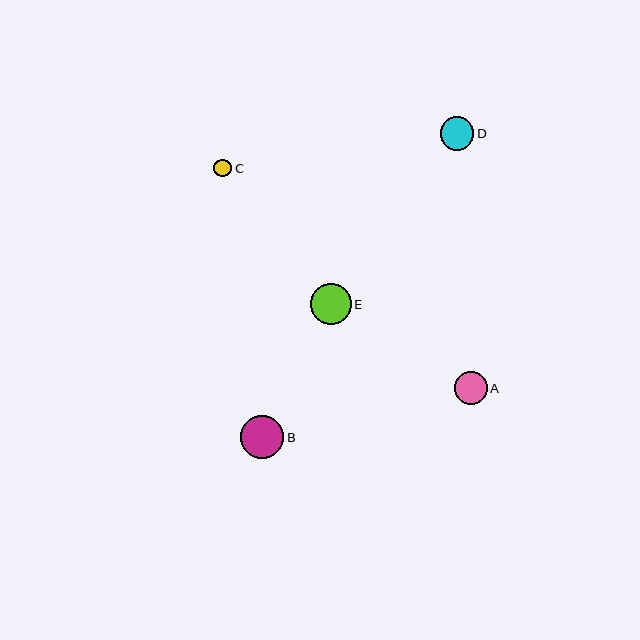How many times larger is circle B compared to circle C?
Circle B is approximately 2.4 times the size of circle C.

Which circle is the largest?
Circle B is the largest with a size of approximately 43 pixels.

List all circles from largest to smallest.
From largest to smallest: B, E, D, A, C.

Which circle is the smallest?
Circle C is the smallest with a size of approximately 18 pixels.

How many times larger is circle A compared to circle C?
Circle A is approximately 1.9 times the size of circle C.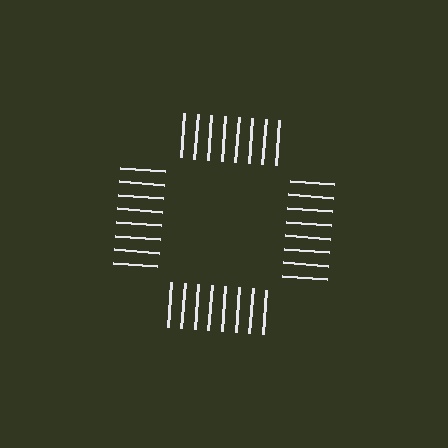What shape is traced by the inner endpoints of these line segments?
An illusory square — the line segments terminate on its edges but no continuous stroke is drawn.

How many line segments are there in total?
32 — 8 along each of the 4 edges.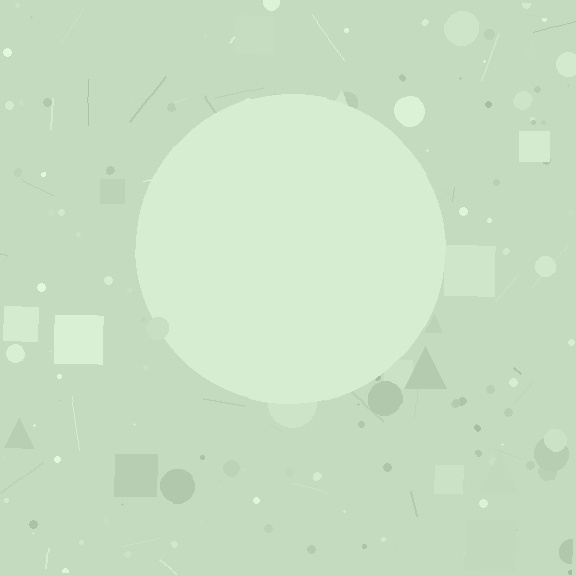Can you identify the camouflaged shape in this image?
The camouflaged shape is a circle.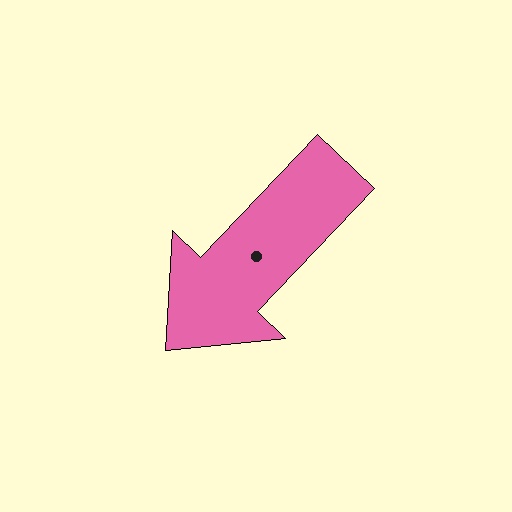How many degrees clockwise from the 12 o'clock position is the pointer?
Approximately 224 degrees.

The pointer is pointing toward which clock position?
Roughly 7 o'clock.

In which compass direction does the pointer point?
Southwest.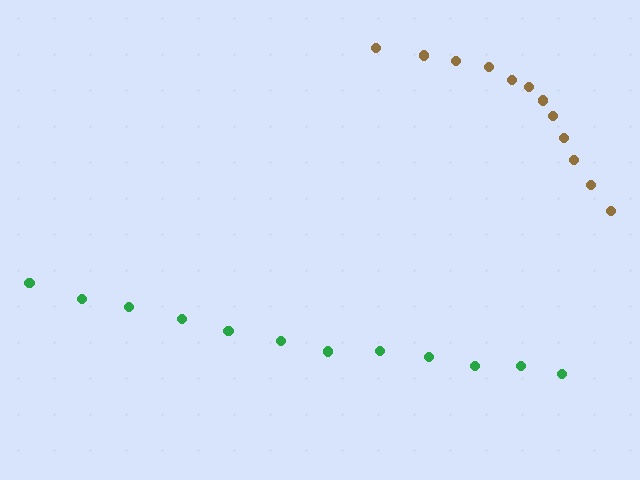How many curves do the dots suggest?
There are 2 distinct paths.